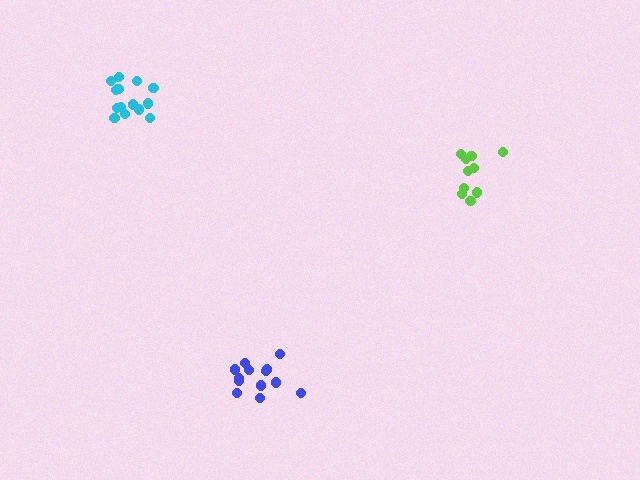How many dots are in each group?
Group 1: 13 dots, Group 2: 10 dots, Group 3: 14 dots (37 total).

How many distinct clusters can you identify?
There are 3 distinct clusters.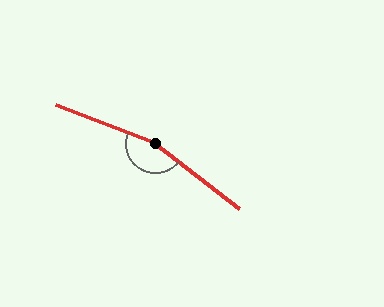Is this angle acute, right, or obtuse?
It is obtuse.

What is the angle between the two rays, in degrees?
Approximately 164 degrees.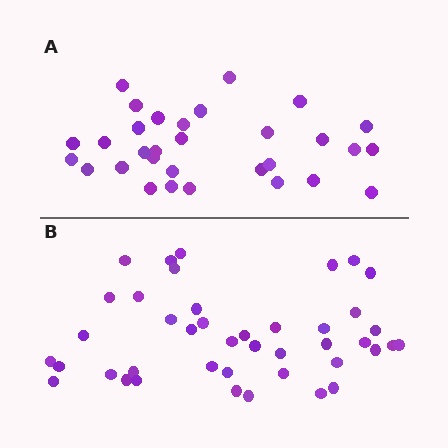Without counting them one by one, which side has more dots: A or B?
Region B (the bottom region) has more dots.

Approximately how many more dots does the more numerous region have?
Region B has roughly 12 or so more dots than region A.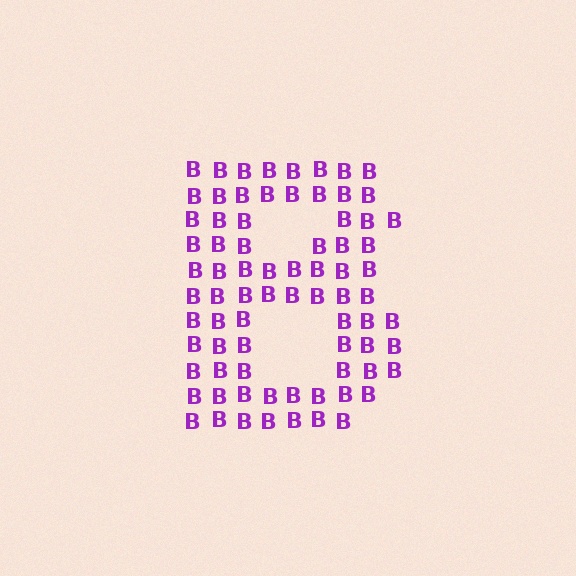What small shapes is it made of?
It is made of small letter B's.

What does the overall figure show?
The overall figure shows the letter B.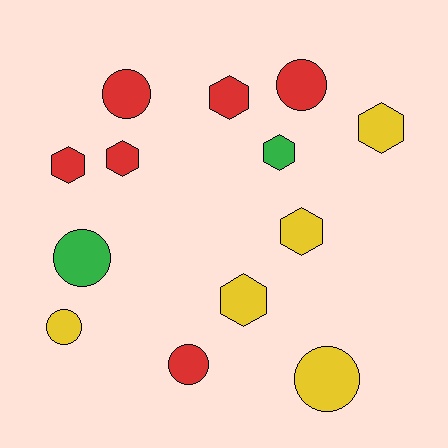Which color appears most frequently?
Red, with 6 objects.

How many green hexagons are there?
There is 1 green hexagon.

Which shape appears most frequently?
Hexagon, with 7 objects.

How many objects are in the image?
There are 13 objects.